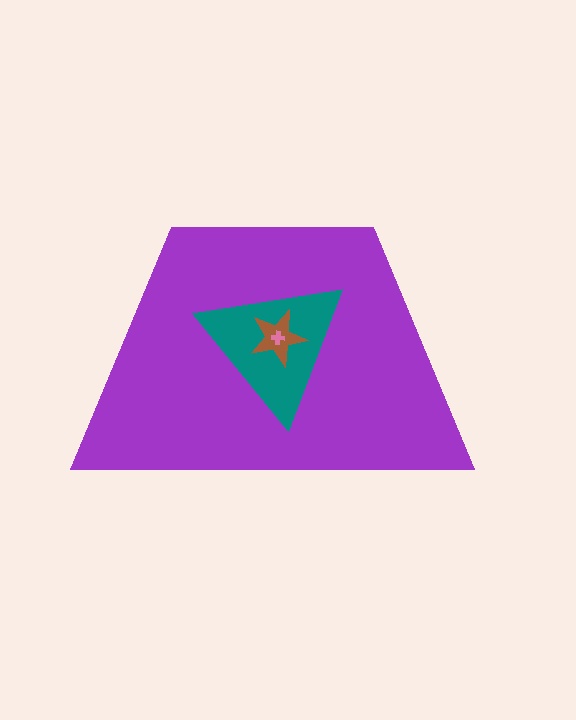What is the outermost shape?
The purple trapezoid.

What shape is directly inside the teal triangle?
The brown star.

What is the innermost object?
The pink cross.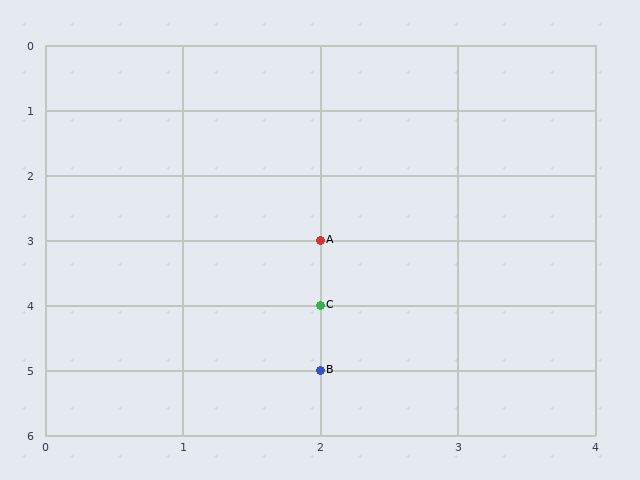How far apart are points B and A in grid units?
Points B and A are 2 rows apart.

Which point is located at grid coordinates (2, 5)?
Point B is at (2, 5).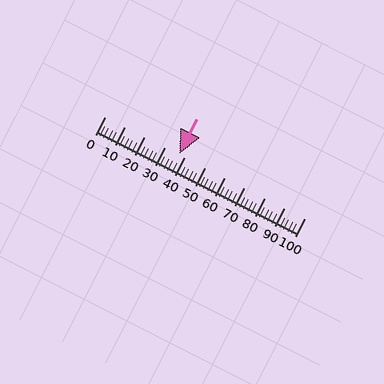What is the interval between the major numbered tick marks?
The major tick marks are spaced 10 units apart.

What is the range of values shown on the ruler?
The ruler shows values from 0 to 100.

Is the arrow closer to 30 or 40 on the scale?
The arrow is closer to 40.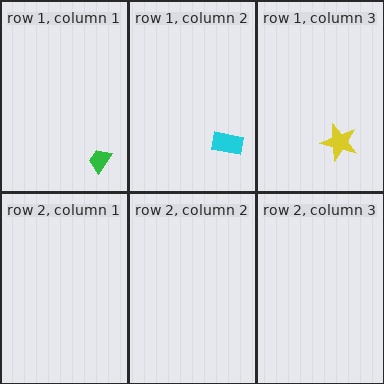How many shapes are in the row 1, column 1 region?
1.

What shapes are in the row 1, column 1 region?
The green trapezoid.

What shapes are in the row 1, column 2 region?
The cyan rectangle.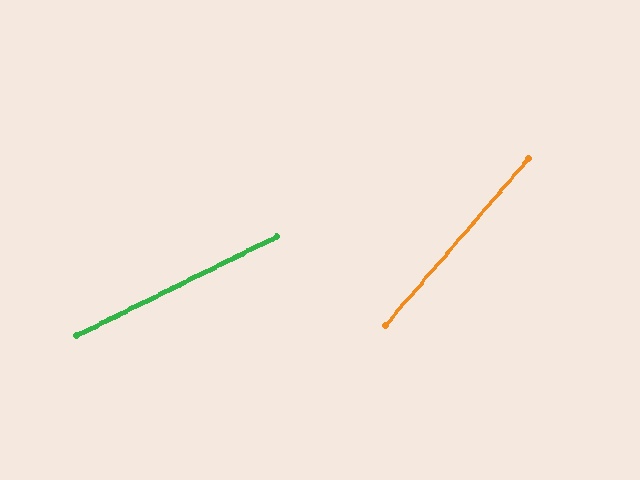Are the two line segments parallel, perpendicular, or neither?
Neither parallel nor perpendicular — they differ by about 23°.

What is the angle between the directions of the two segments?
Approximately 23 degrees.